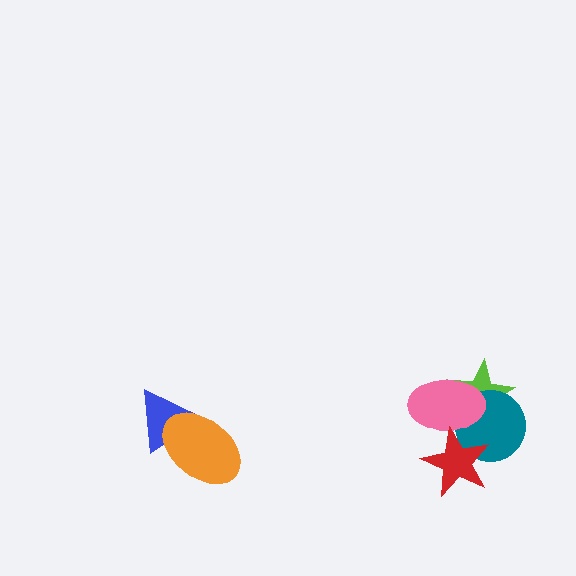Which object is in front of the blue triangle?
The orange ellipse is in front of the blue triangle.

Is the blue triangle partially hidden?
Yes, it is partially covered by another shape.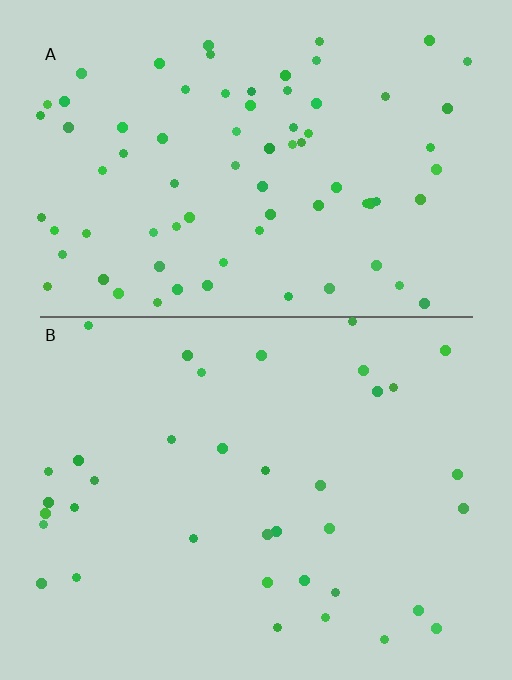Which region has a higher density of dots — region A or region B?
A (the top).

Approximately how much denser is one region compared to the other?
Approximately 2.1× — region A over region B.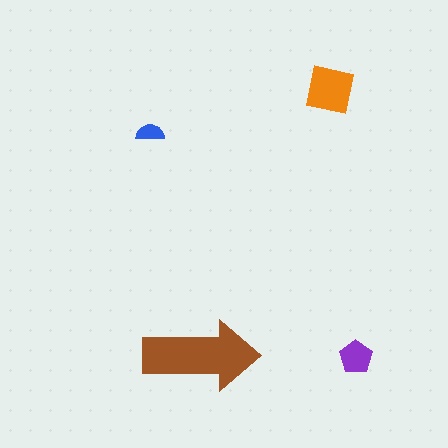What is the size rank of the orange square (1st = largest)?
2nd.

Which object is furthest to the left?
The blue semicircle is leftmost.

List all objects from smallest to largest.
The blue semicircle, the purple pentagon, the orange square, the brown arrow.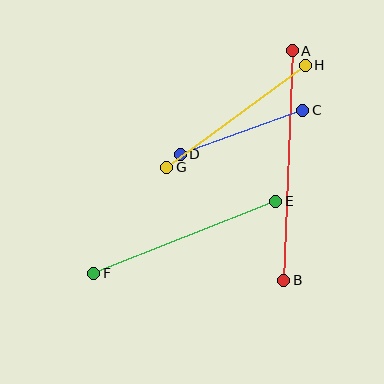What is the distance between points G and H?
The distance is approximately 172 pixels.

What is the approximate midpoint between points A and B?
The midpoint is at approximately (288, 165) pixels.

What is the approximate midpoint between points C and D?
The midpoint is at approximately (241, 132) pixels.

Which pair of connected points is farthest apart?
Points A and B are farthest apart.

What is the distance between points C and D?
The distance is approximately 130 pixels.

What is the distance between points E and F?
The distance is approximately 196 pixels.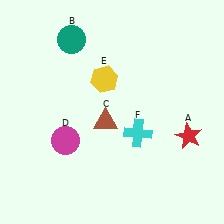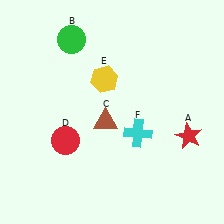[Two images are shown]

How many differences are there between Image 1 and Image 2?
There are 2 differences between the two images.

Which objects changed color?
B changed from teal to green. D changed from magenta to red.